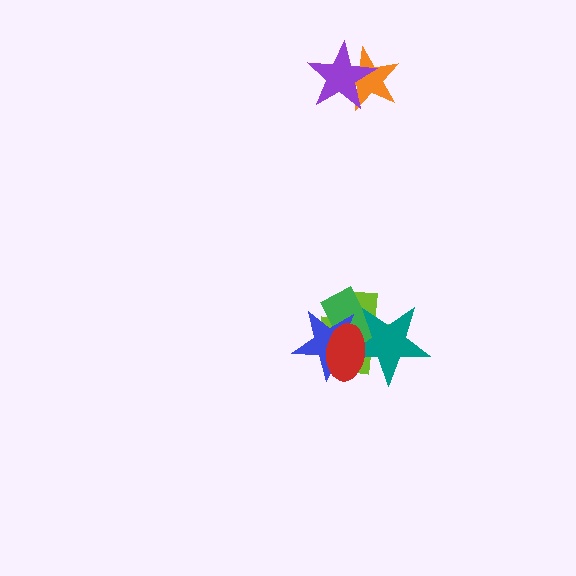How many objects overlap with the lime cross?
4 objects overlap with the lime cross.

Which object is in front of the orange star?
The purple star is in front of the orange star.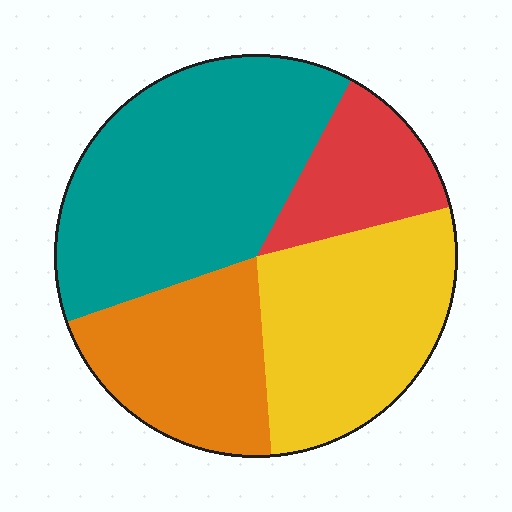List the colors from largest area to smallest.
From largest to smallest: teal, yellow, orange, red.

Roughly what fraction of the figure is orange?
Orange takes up between a sixth and a third of the figure.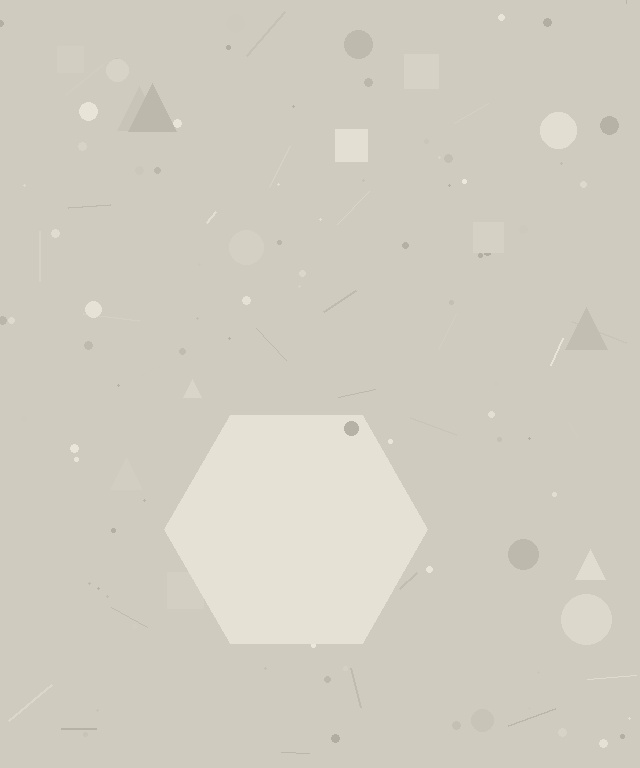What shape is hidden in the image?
A hexagon is hidden in the image.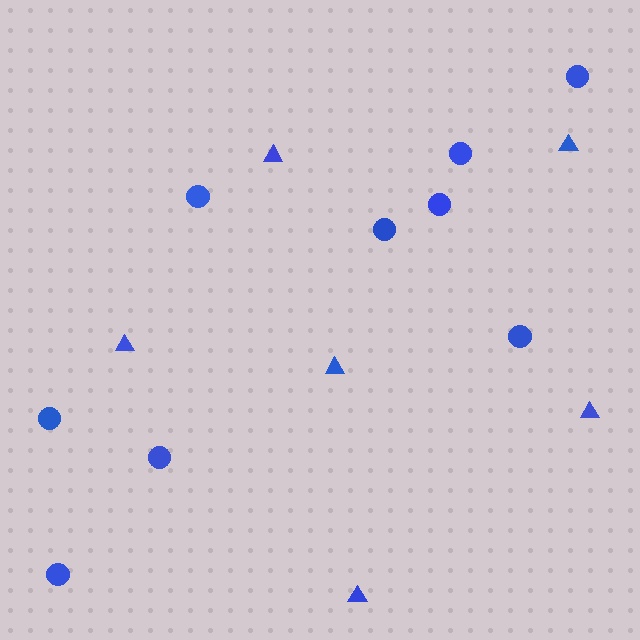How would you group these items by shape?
There are 2 groups: one group of triangles (6) and one group of circles (9).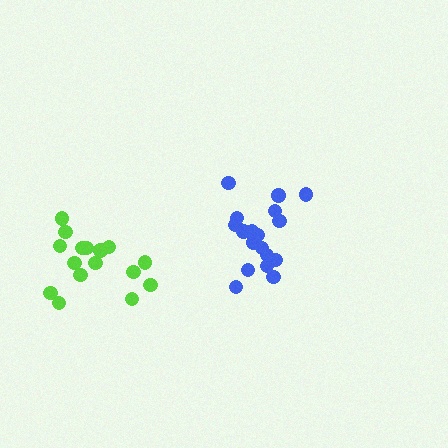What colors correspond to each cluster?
The clusters are colored: blue, lime.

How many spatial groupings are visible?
There are 2 spatial groupings.